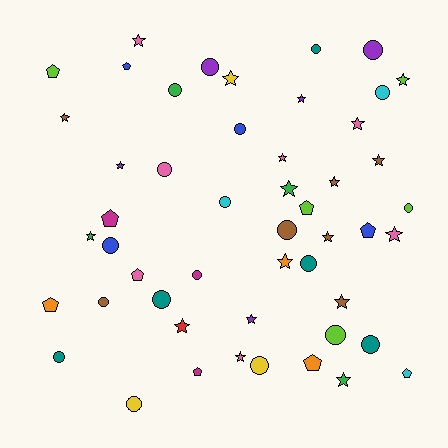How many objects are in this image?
There are 50 objects.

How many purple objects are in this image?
There are 5 purple objects.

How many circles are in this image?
There are 20 circles.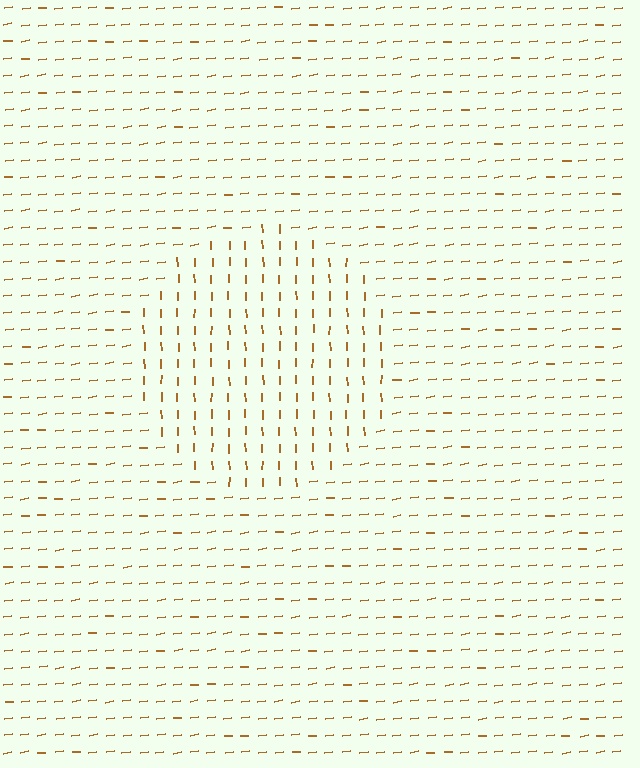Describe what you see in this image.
The image is filled with small brown line segments. A circle region in the image has lines oriented differently from the surrounding lines, creating a visible texture boundary.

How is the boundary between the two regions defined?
The boundary is defined purely by a change in line orientation (approximately 84 degrees difference). All lines are the same color and thickness.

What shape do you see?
I see a circle.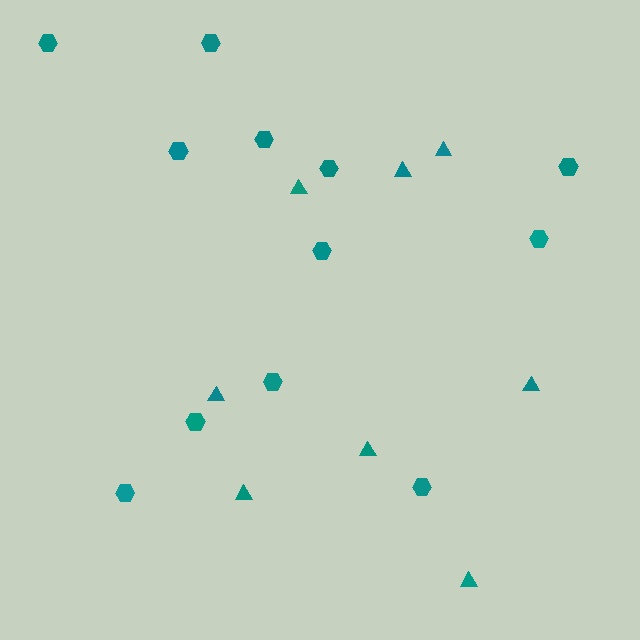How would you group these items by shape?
There are 2 groups: one group of hexagons (12) and one group of triangles (8).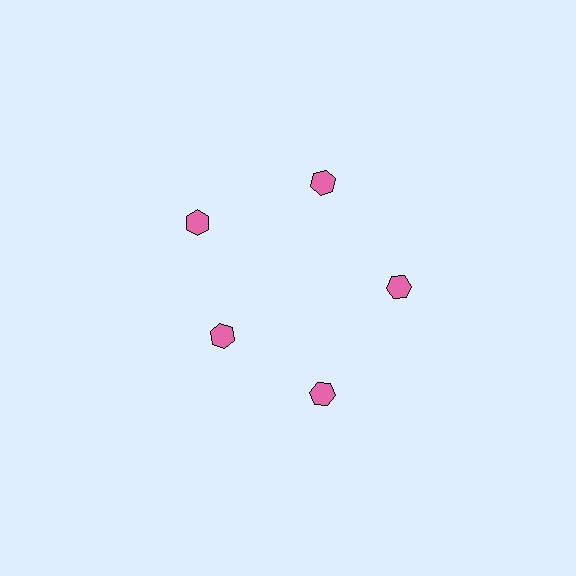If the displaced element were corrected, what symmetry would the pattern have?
It would have 5-fold rotational symmetry — the pattern would map onto itself every 72 degrees.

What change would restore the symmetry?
The symmetry would be restored by moving it outward, back onto the ring so that all 5 hexagons sit at equal angles and equal distance from the center.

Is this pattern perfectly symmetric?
No. The 5 pink hexagons are arranged in a ring, but one element near the 8 o'clock position is pulled inward toward the center, breaking the 5-fold rotational symmetry.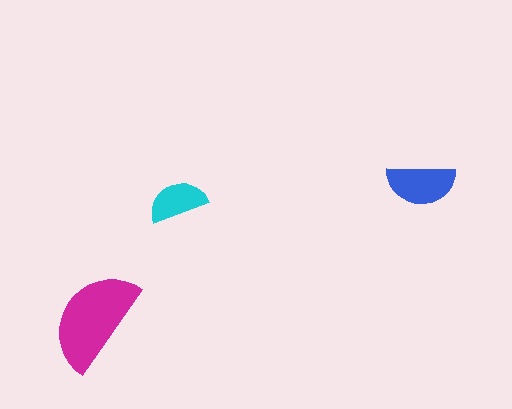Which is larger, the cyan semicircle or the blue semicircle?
The blue one.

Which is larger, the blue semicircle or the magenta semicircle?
The magenta one.